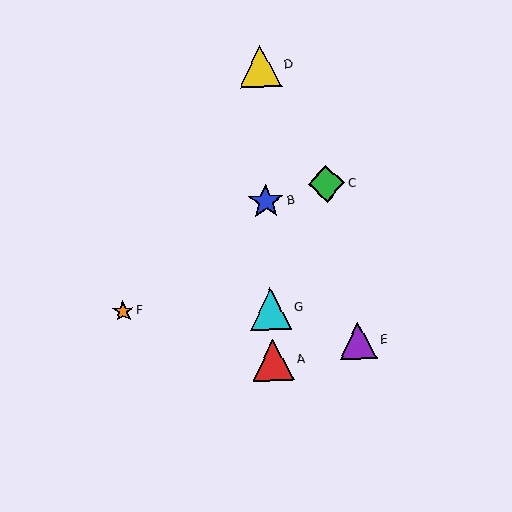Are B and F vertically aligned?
No, B is at x≈266 and F is at x≈123.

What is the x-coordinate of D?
Object D is at x≈260.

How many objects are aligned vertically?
4 objects (A, B, D, G) are aligned vertically.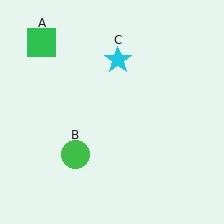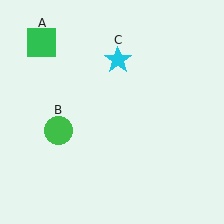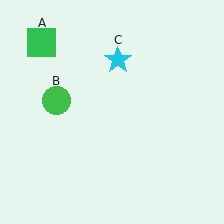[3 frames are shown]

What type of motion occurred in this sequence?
The green circle (object B) rotated clockwise around the center of the scene.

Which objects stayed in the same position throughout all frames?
Green square (object A) and cyan star (object C) remained stationary.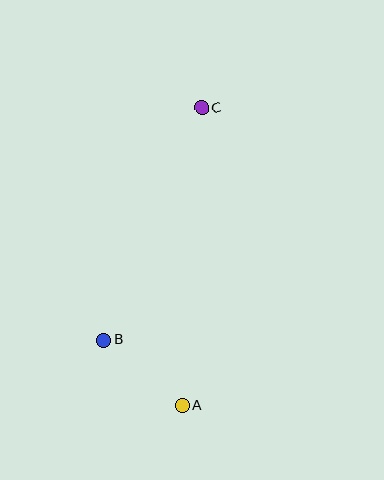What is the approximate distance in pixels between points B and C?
The distance between B and C is approximately 252 pixels.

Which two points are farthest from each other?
Points A and C are farthest from each other.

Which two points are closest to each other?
Points A and B are closest to each other.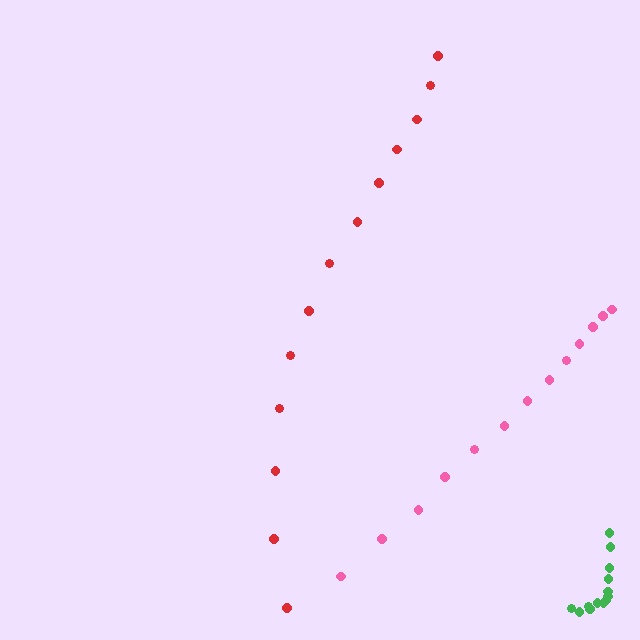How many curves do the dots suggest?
There are 3 distinct paths.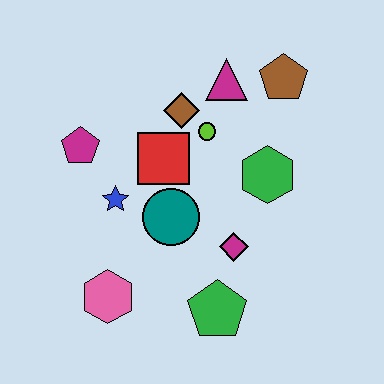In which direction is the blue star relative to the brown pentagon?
The blue star is to the left of the brown pentagon.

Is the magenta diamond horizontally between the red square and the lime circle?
No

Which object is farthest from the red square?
The green pentagon is farthest from the red square.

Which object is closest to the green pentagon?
The magenta diamond is closest to the green pentagon.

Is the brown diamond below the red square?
No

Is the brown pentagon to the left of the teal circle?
No